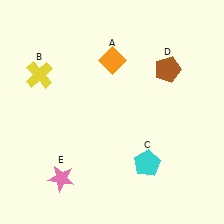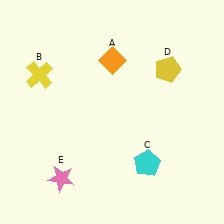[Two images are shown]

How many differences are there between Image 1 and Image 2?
There is 1 difference between the two images.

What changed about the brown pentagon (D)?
In Image 1, D is brown. In Image 2, it changed to yellow.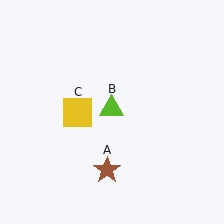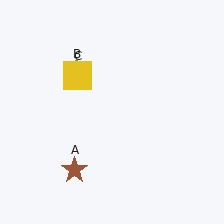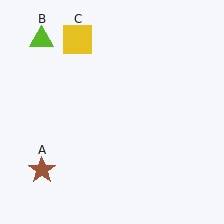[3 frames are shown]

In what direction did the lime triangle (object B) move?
The lime triangle (object B) moved up and to the left.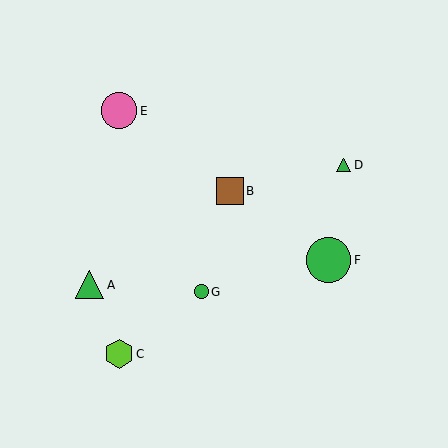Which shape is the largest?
The green circle (labeled F) is the largest.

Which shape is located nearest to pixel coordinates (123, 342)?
The lime hexagon (labeled C) at (119, 354) is nearest to that location.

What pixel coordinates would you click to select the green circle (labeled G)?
Click at (201, 292) to select the green circle G.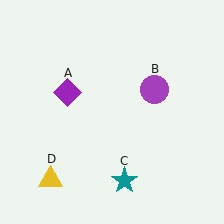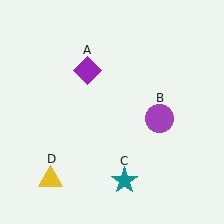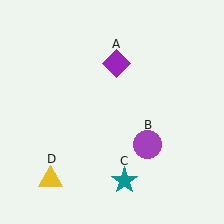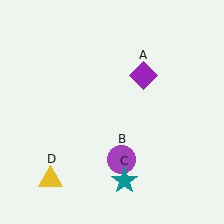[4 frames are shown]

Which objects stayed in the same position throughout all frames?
Teal star (object C) and yellow triangle (object D) remained stationary.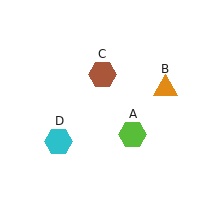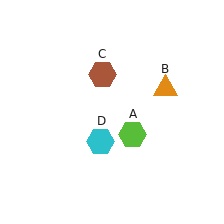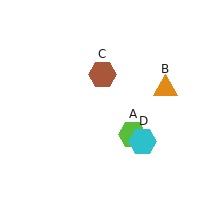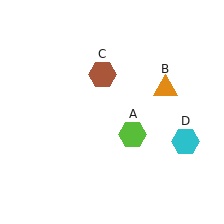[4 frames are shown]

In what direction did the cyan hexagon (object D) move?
The cyan hexagon (object D) moved right.